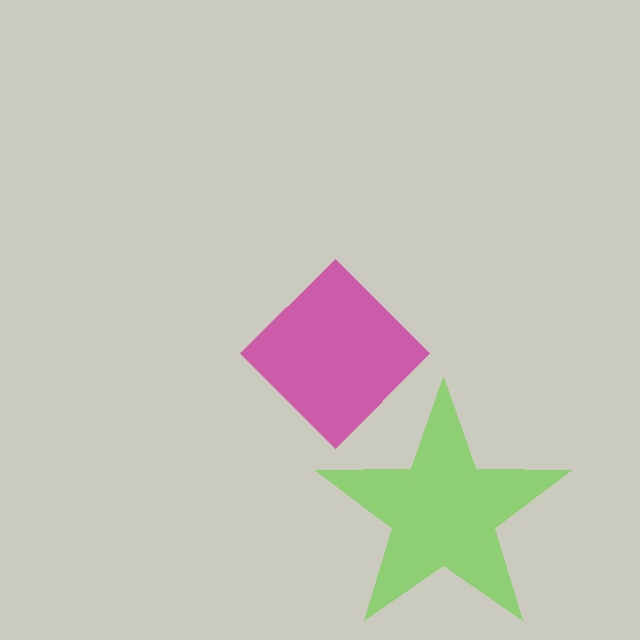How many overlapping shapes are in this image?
There are 2 overlapping shapes in the image.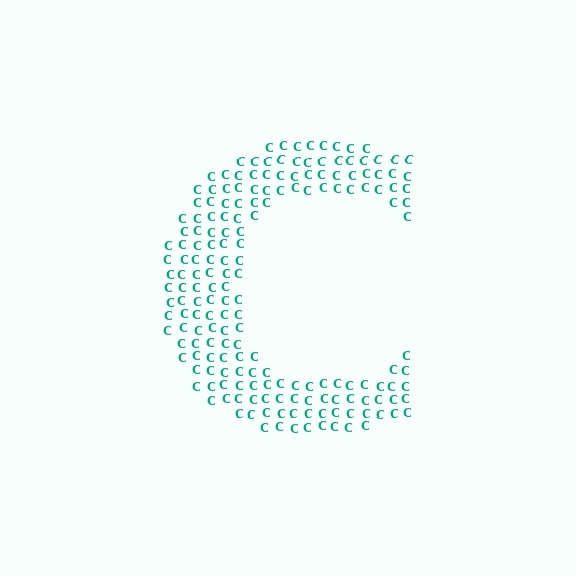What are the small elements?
The small elements are letter C's.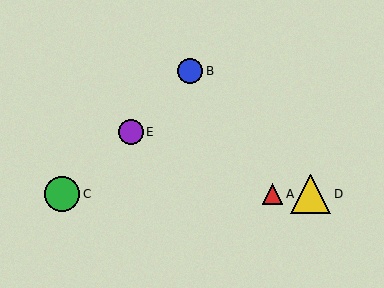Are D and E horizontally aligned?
No, D is at y≈194 and E is at y≈132.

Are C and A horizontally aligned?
Yes, both are at y≈194.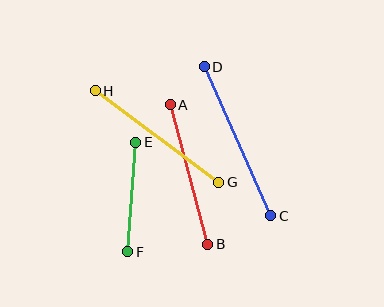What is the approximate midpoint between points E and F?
The midpoint is at approximately (132, 197) pixels.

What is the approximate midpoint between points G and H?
The midpoint is at approximately (157, 137) pixels.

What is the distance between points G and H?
The distance is approximately 154 pixels.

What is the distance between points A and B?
The distance is approximately 144 pixels.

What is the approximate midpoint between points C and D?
The midpoint is at approximately (238, 141) pixels.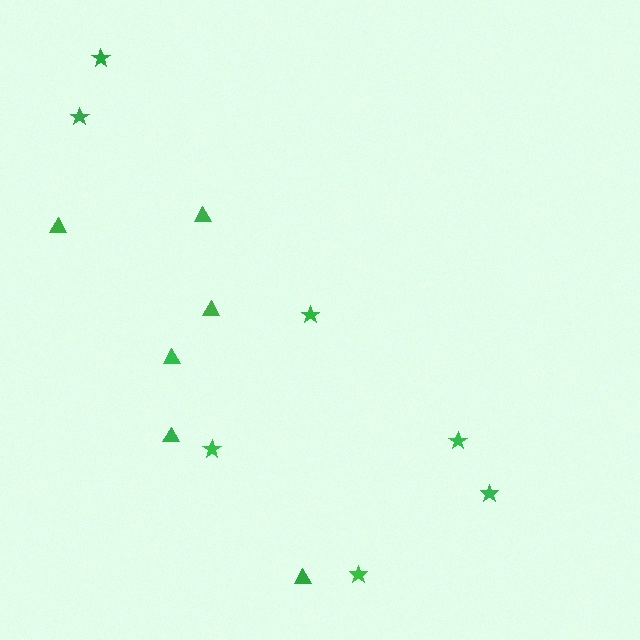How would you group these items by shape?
There are 2 groups: one group of stars (7) and one group of triangles (6).